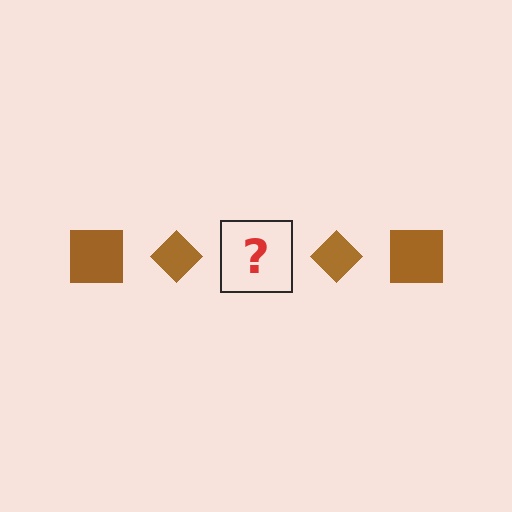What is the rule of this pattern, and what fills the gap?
The rule is that the pattern cycles through square, diamond shapes in brown. The gap should be filled with a brown square.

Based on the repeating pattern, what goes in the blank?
The blank should be a brown square.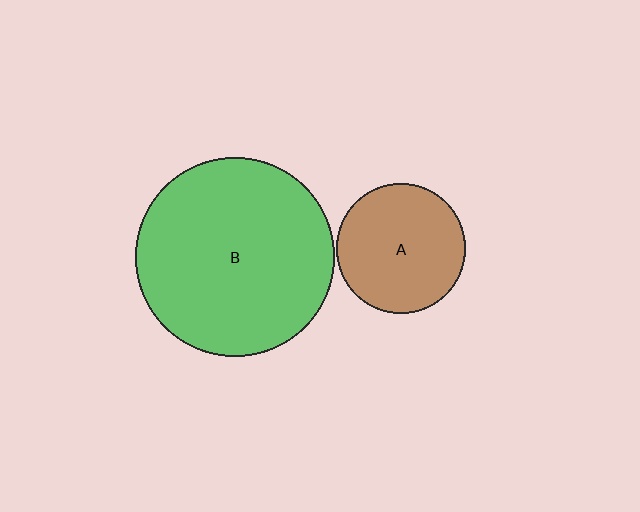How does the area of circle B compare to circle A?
Approximately 2.4 times.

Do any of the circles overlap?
No, none of the circles overlap.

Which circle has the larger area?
Circle B (green).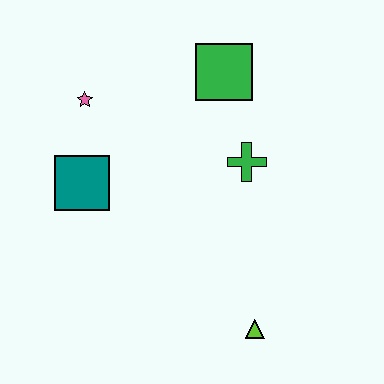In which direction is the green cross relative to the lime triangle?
The green cross is above the lime triangle.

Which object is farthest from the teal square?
The lime triangle is farthest from the teal square.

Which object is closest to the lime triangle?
The green cross is closest to the lime triangle.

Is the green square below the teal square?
No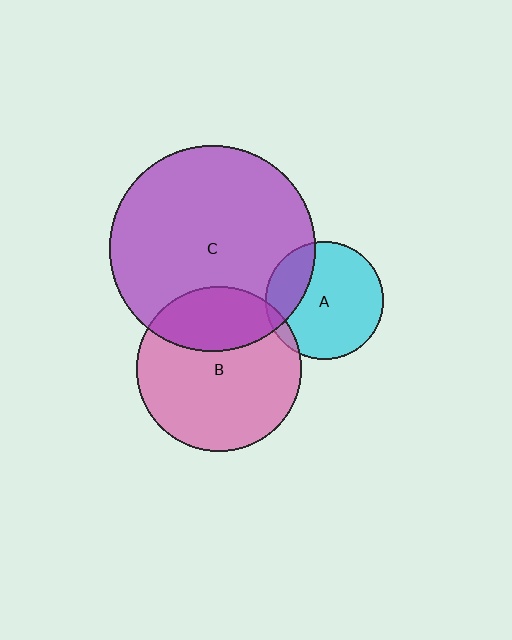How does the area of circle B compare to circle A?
Approximately 2.0 times.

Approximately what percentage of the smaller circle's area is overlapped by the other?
Approximately 25%.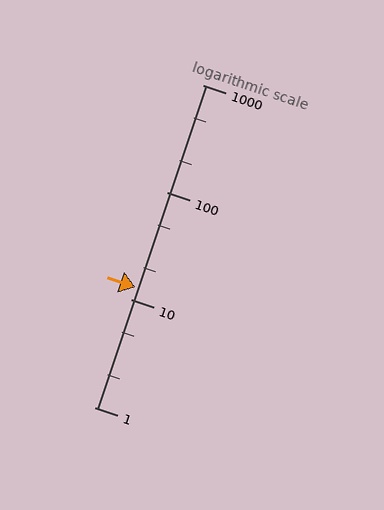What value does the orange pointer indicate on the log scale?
The pointer indicates approximately 13.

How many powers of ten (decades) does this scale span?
The scale spans 3 decades, from 1 to 1000.